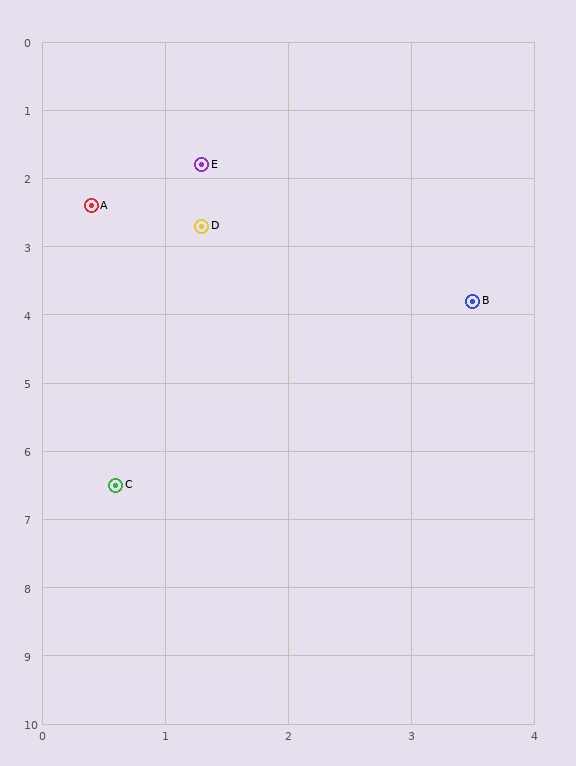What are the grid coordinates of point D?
Point D is at approximately (1.3, 2.7).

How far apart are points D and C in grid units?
Points D and C are about 3.9 grid units apart.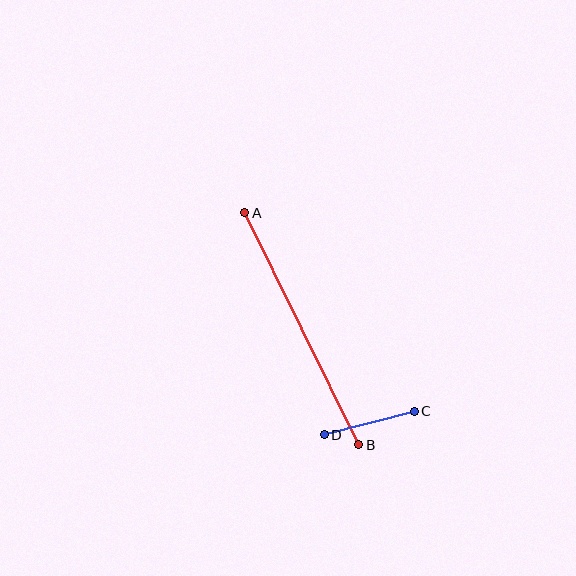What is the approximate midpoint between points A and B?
The midpoint is at approximately (302, 329) pixels.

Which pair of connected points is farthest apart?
Points A and B are farthest apart.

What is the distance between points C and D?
The distance is approximately 93 pixels.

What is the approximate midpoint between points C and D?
The midpoint is at approximately (369, 423) pixels.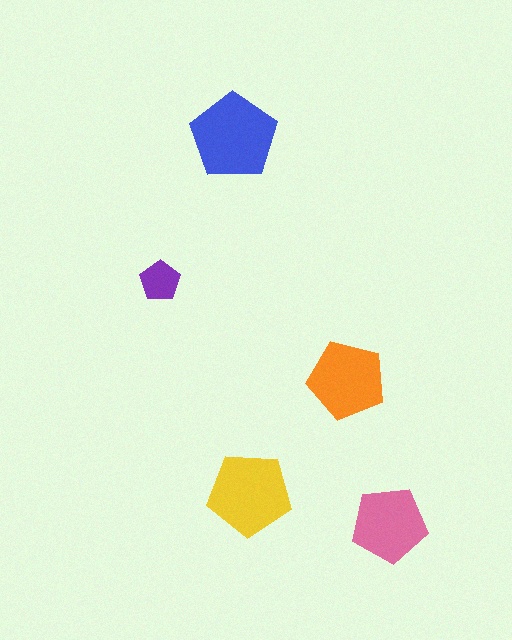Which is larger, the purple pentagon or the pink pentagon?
The pink one.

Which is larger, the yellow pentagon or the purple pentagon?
The yellow one.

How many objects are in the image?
There are 5 objects in the image.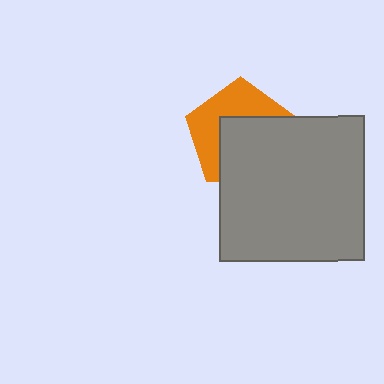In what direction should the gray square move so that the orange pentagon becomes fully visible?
The gray square should move toward the lower-right. That is the shortest direction to clear the overlap and leave the orange pentagon fully visible.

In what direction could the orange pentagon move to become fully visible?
The orange pentagon could move toward the upper-left. That would shift it out from behind the gray square entirely.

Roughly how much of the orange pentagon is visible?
About half of it is visible (roughly 46%).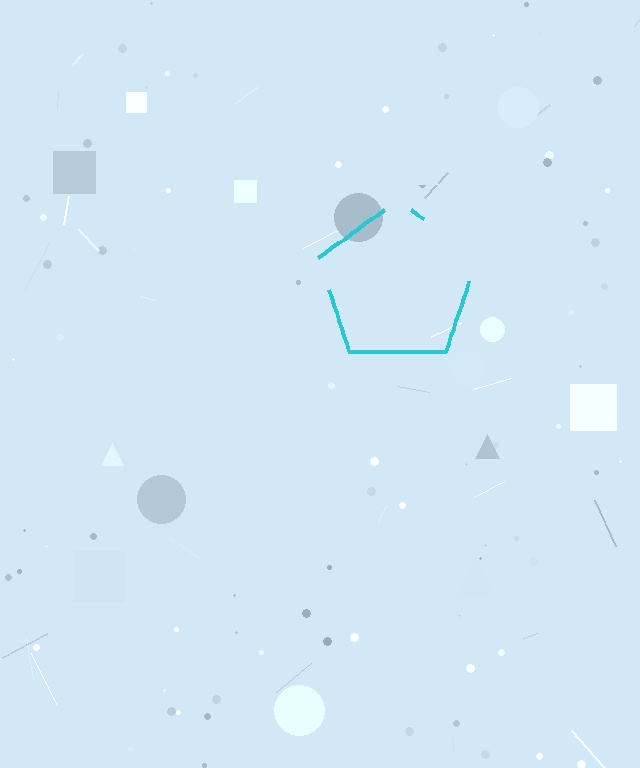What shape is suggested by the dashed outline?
The dashed outline suggests a pentagon.